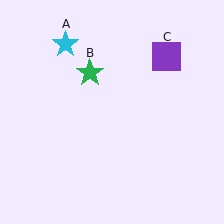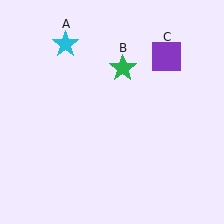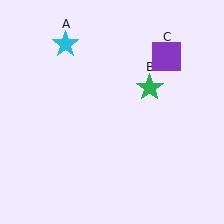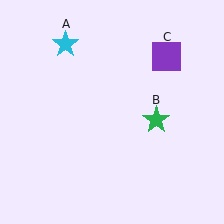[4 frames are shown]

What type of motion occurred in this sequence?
The green star (object B) rotated clockwise around the center of the scene.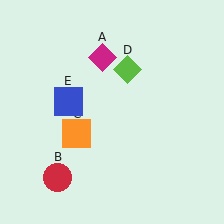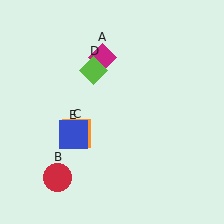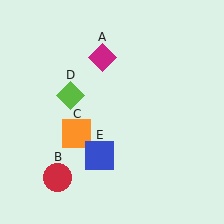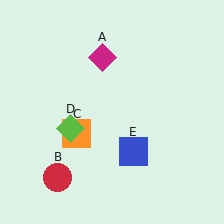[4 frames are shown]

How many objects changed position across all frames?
2 objects changed position: lime diamond (object D), blue square (object E).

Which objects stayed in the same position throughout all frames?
Magenta diamond (object A) and red circle (object B) and orange square (object C) remained stationary.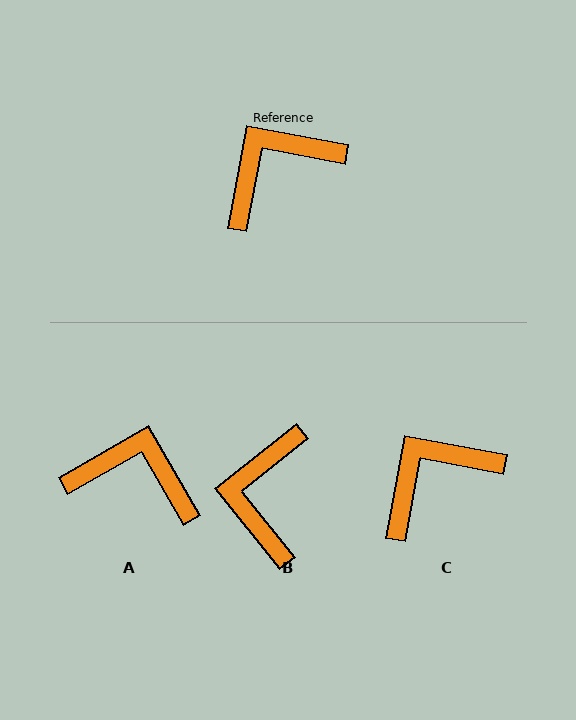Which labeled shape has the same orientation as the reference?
C.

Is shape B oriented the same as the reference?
No, it is off by about 49 degrees.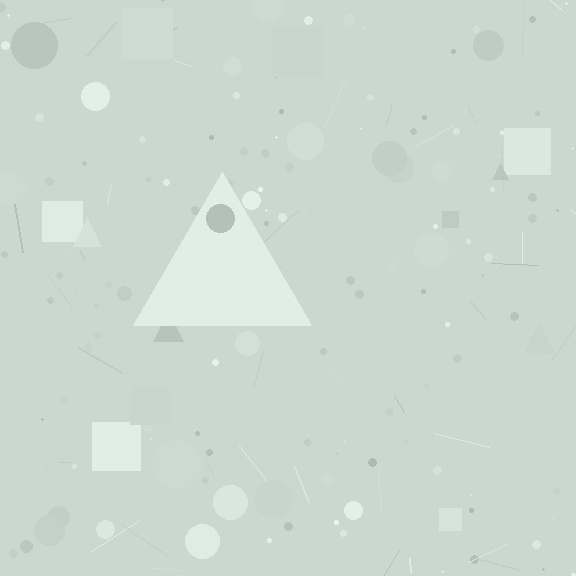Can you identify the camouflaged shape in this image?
The camouflaged shape is a triangle.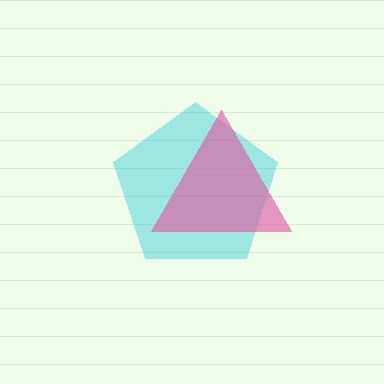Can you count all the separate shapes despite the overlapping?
Yes, there are 2 separate shapes.